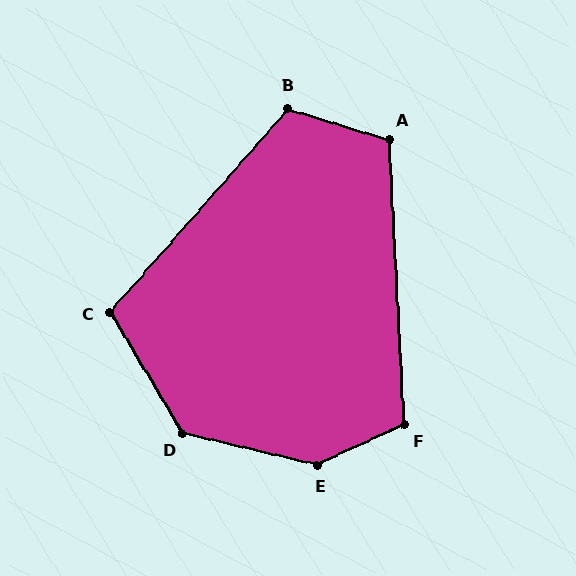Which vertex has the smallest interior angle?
C, at approximately 108 degrees.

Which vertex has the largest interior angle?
E, at approximately 142 degrees.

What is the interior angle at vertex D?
Approximately 134 degrees (obtuse).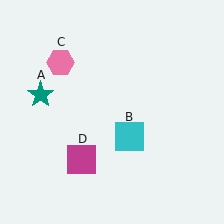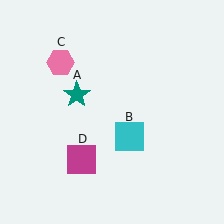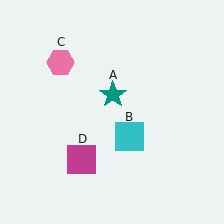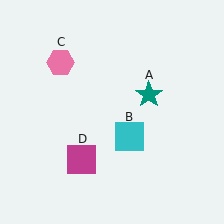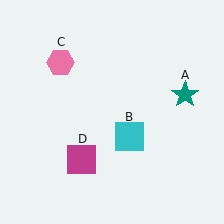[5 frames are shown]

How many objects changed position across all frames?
1 object changed position: teal star (object A).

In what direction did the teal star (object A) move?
The teal star (object A) moved right.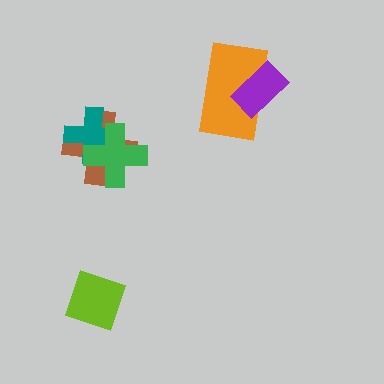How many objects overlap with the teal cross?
2 objects overlap with the teal cross.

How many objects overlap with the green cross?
2 objects overlap with the green cross.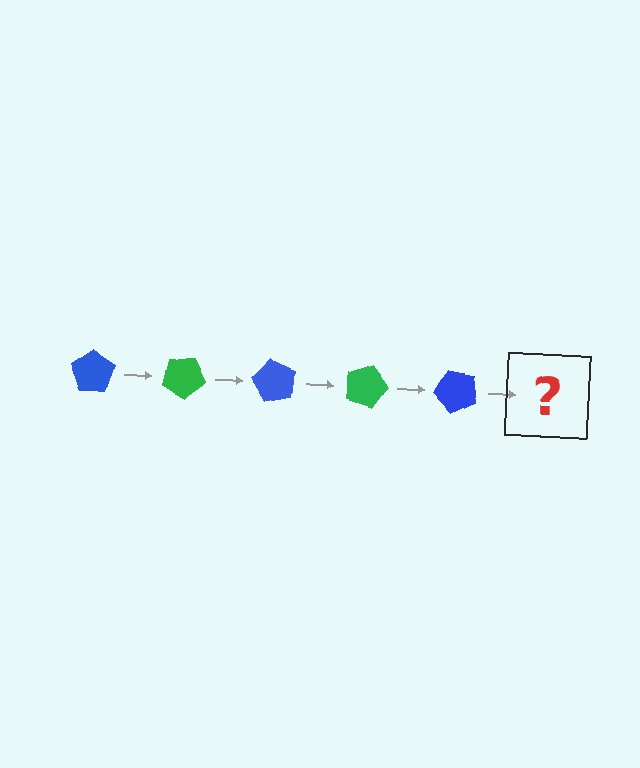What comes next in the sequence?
The next element should be a green pentagon, rotated 150 degrees from the start.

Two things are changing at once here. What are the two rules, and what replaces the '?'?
The two rules are that it rotates 30 degrees each step and the color cycles through blue and green. The '?' should be a green pentagon, rotated 150 degrees from the start.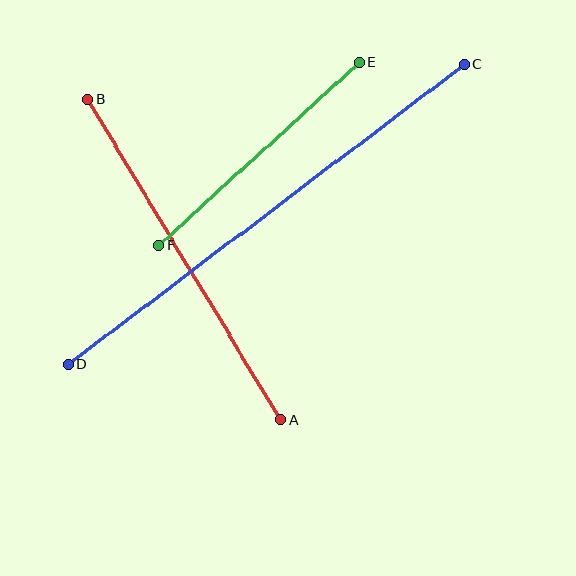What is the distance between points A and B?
The distance is approximately 374 pixels.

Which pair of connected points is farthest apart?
Points C and D are farthest apart.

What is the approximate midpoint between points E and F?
The midpoint is at approximately (259, 153) pixels.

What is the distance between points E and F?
The distance is approximately 271 pixels.